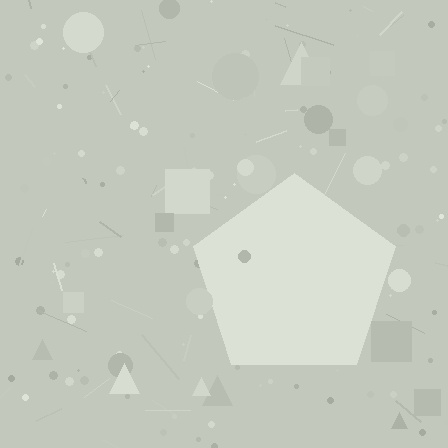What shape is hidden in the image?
A pentagon is hidden in the image.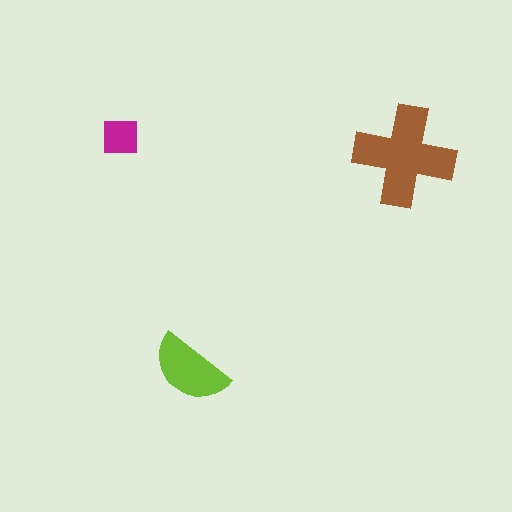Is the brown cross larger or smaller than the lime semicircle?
Larger.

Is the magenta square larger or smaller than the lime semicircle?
Smaller.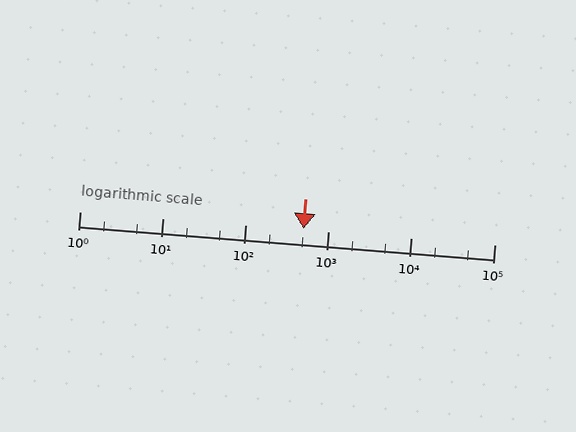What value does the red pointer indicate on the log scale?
The pointer indicates approximately 500.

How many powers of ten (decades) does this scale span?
The scale spans 5 decades, from 1 to 100000.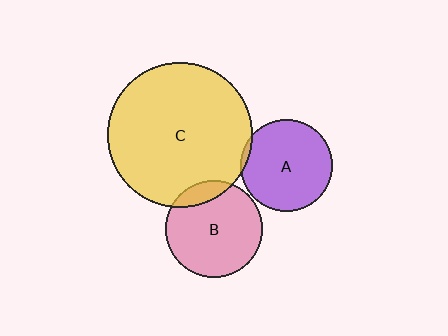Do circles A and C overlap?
Yes.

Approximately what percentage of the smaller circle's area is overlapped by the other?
Approximately 5%.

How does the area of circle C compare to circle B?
Approximately 2.2 times.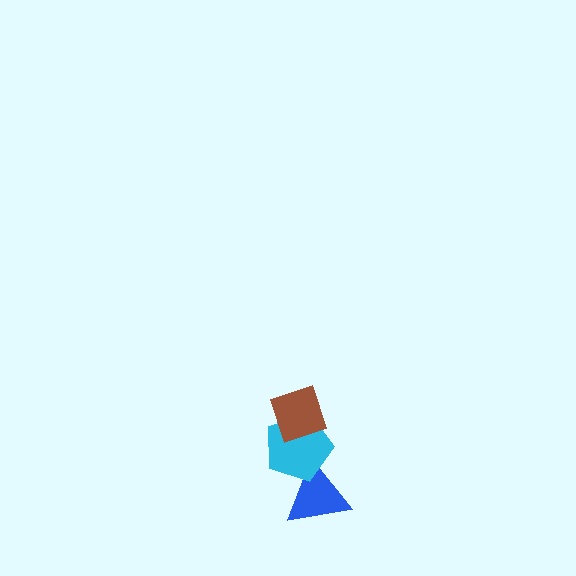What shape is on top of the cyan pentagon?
The brown diamond is on top of the cyan pentagon.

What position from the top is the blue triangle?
The blue triangle is 3rd from the top.